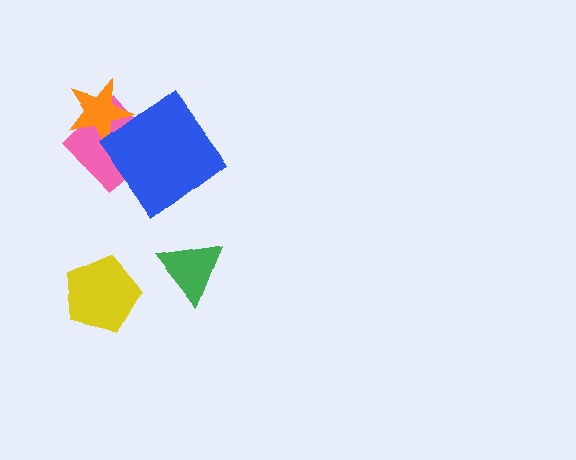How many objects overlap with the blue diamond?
1 object overlaps with the blue diamond.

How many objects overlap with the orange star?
1 object overlaps with the orange star.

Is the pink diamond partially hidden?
Yes, it is partially covered by another shape.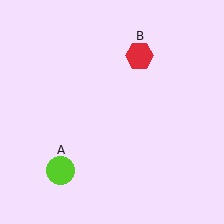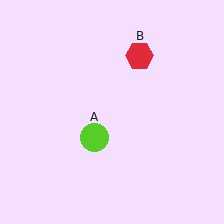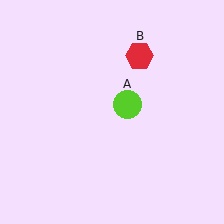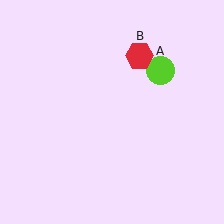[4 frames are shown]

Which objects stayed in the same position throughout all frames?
Red hexagon (object B) remained stationary.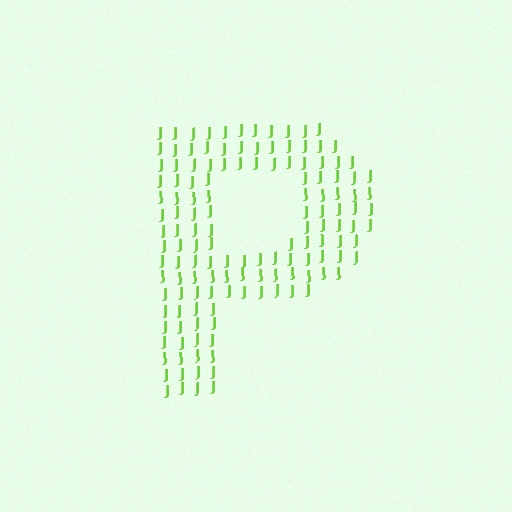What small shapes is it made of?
It is made of small letter J's.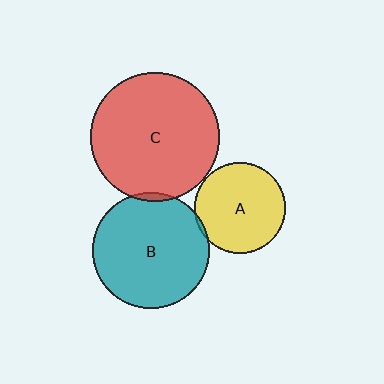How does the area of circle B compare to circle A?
Approximately 1.6 times.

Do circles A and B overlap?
Yes.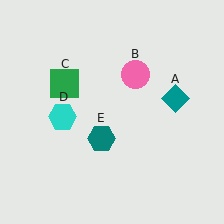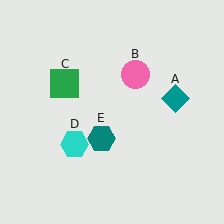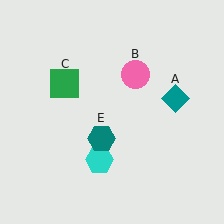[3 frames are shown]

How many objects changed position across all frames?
1 object changed position: cyan hexagon (object D).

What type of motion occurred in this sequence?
The cyan hexagon (object D) rotated counterclockwise around the center of the scene.